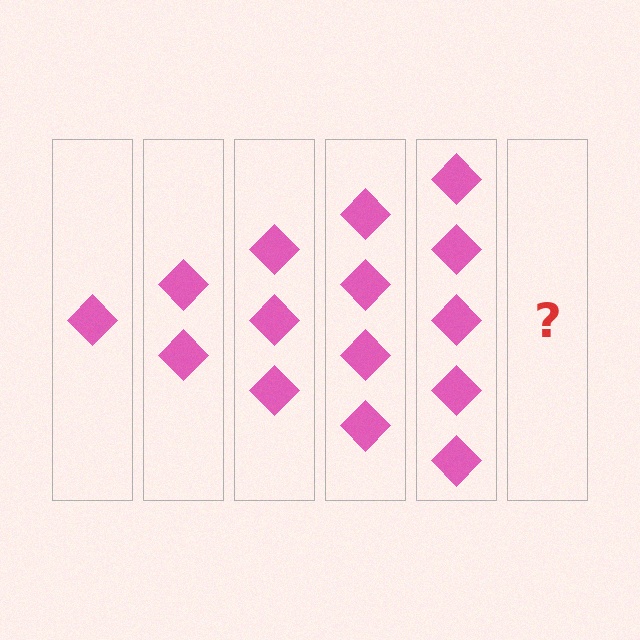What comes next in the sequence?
The next element should be 6 diamonds.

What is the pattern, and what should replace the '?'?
The pattern is that each step adds one more diamond. The '?' should be 6 diamonds.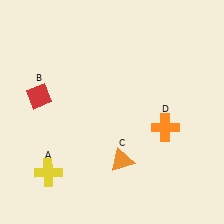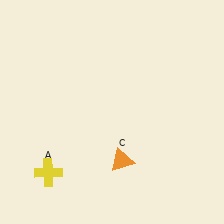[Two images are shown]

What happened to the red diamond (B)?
The red diamond (B) was removed in Image 2. It was in the top-left area of Image 1.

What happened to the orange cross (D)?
The orange cross (D) was removed in Image 2. It was in the bottom-right area of Image 1.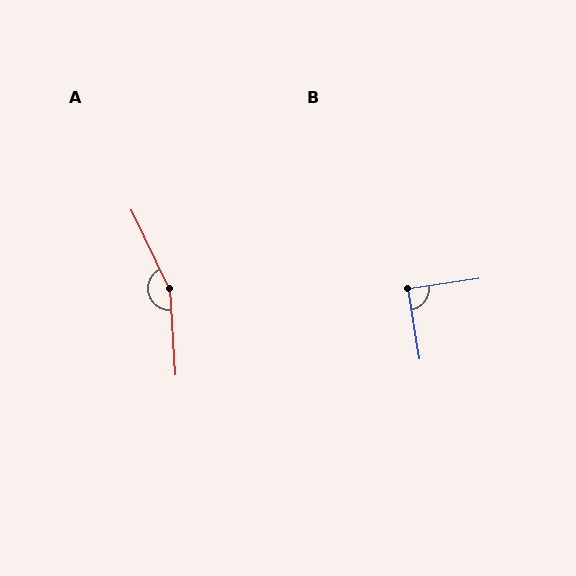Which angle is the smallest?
B, at approximately 89 degrees.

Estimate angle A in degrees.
Approximately 158 degrees.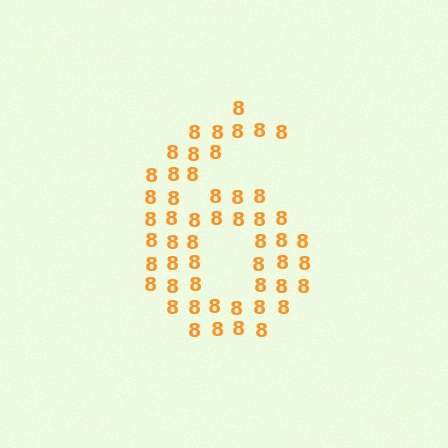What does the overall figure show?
The overall figure shows the digit 6.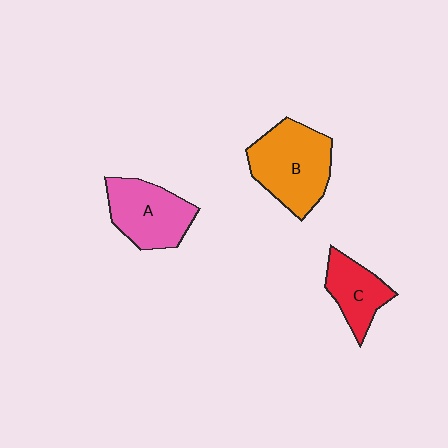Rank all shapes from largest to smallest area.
From largest to smallest: B (orange), A (pink), C (red).